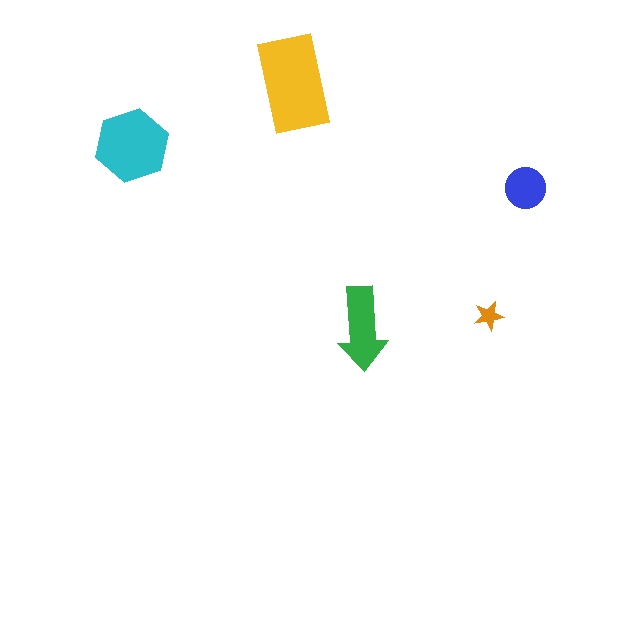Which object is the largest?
The yellow rectangle.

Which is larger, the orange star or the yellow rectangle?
The yellow rectangle.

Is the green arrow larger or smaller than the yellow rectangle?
Smaller.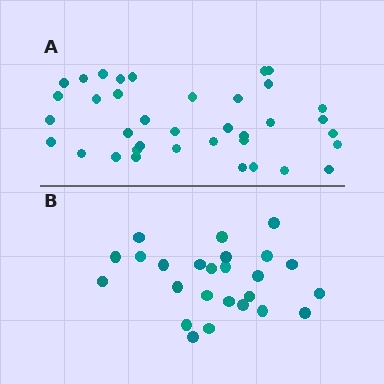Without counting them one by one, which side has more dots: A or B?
Region A (the top region) has more dots.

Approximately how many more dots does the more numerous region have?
Region A has roughly 12 or so more dots than region B.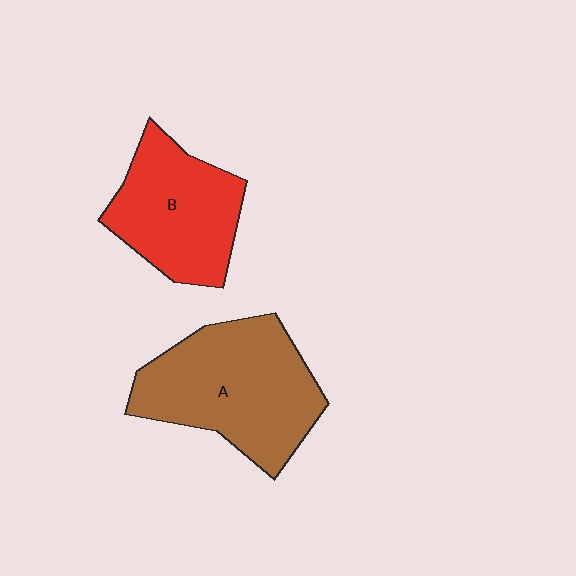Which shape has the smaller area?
Shape B (red).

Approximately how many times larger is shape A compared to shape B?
Approximately 1.3 times.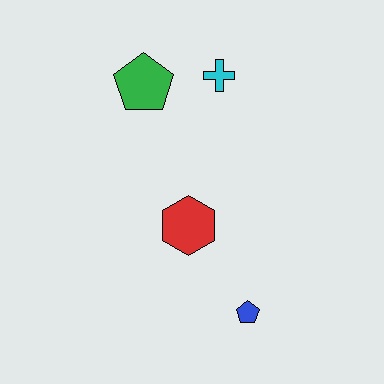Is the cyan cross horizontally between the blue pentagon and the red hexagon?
Yes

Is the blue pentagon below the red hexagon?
Yes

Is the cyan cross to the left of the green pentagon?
No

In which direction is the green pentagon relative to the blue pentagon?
The green pentagon is above the blue pentagon.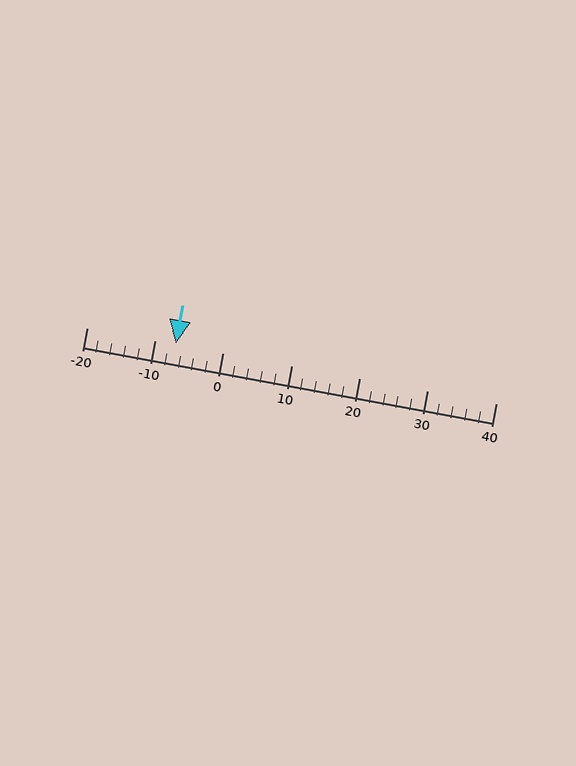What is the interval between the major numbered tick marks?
The major tick marks are spaced 10 units apart.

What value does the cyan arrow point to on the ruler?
The cyan arrow points to approximately -7.